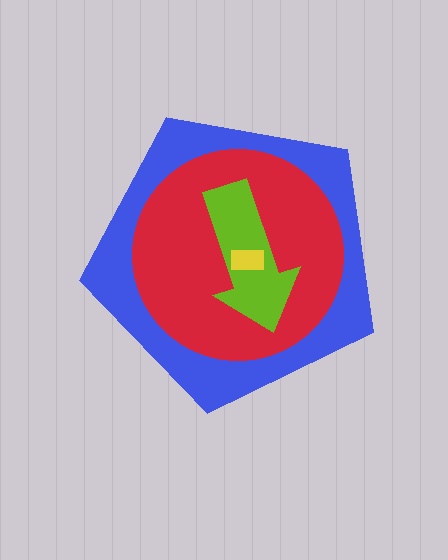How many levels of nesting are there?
4.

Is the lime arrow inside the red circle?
Yes.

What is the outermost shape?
The blue pentagon.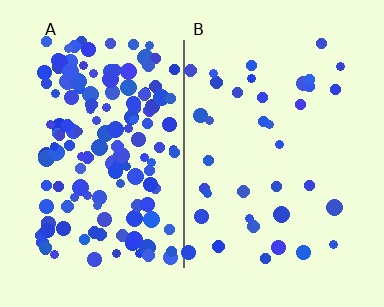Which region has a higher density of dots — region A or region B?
A (the left).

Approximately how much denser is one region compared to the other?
Approximately 3.9× — region A over region B.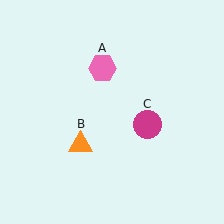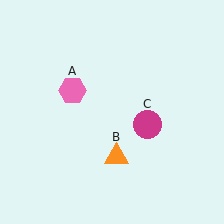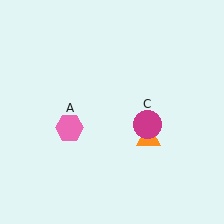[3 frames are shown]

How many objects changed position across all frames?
2 objects changed position: pink hexagon (object A), orange triangle (object B).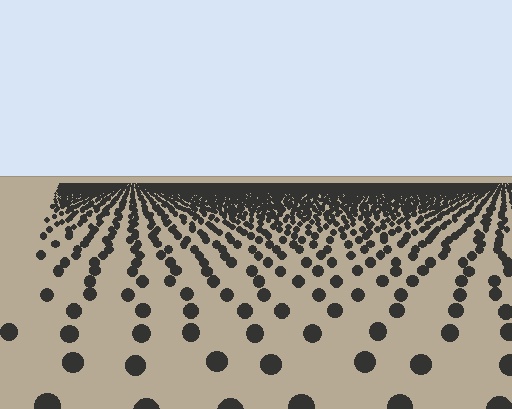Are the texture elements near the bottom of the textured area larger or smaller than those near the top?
Larger. Near the bottom, elements are closer to the viewer and appear at a bigger on-screen size.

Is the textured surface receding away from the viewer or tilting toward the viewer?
The surface is receding away from the viewer. Texture elements get smaller and denser toward the top.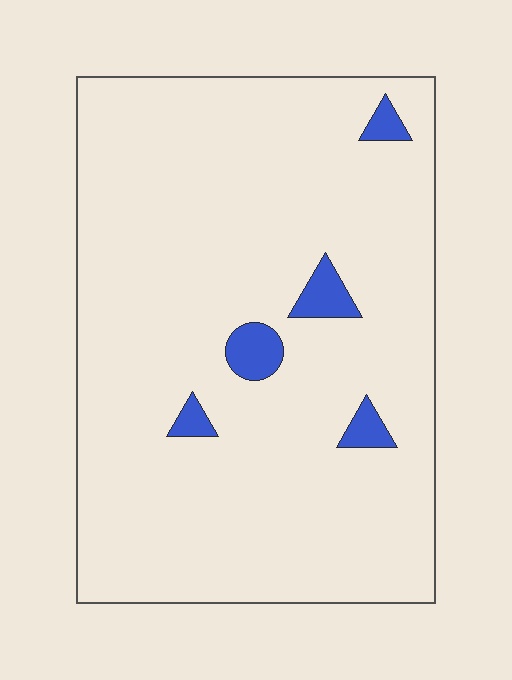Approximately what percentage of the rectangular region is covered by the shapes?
Approximately 5%.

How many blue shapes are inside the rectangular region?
5.